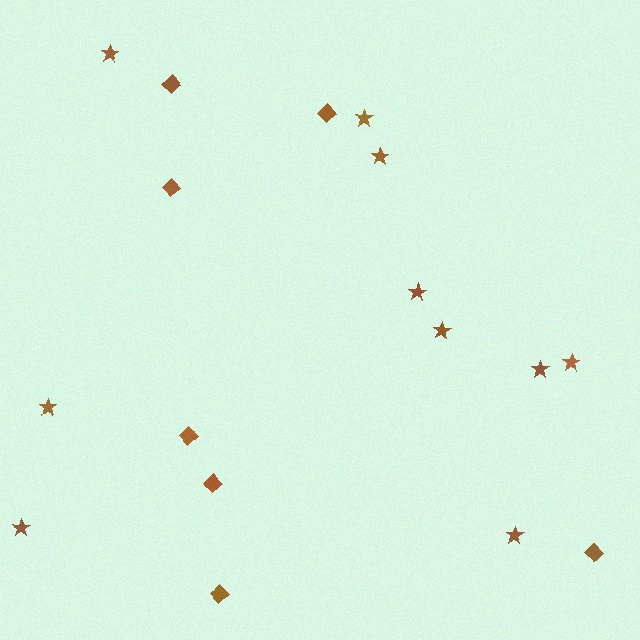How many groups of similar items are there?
There are 2 groups: one group of stars (10) and one group of diamonds (7).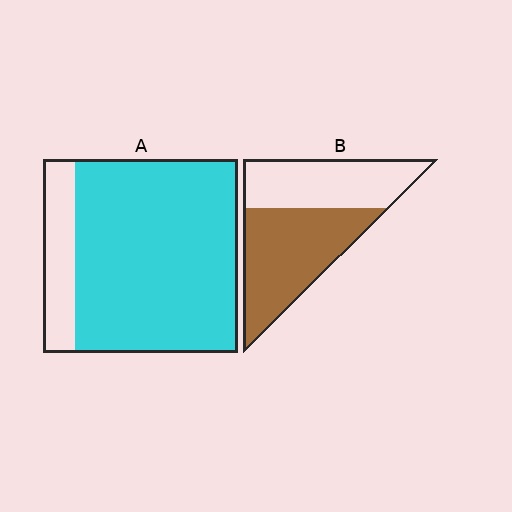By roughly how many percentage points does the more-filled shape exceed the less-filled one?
By roughly 30 percentage points (A over B).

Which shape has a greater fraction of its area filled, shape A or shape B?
Shape A.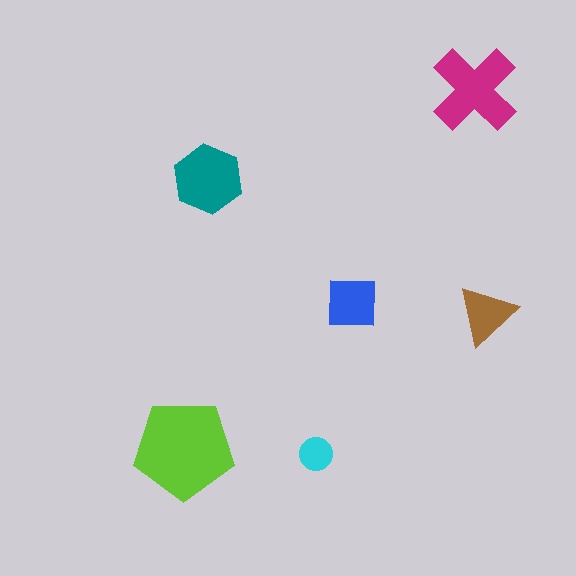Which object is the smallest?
The cyan circle.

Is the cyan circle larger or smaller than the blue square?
Smaller.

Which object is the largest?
The lime pentagon.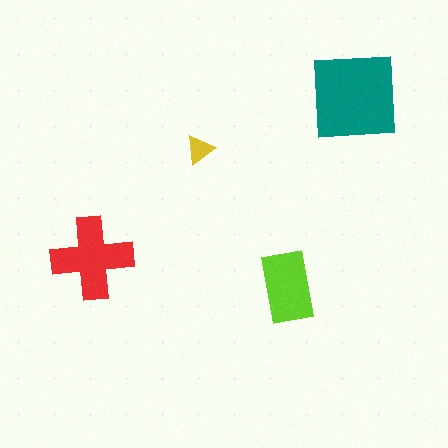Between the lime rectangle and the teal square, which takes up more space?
The teal square.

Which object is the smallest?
The yellow triangle.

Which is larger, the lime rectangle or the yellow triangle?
The lime rectangle.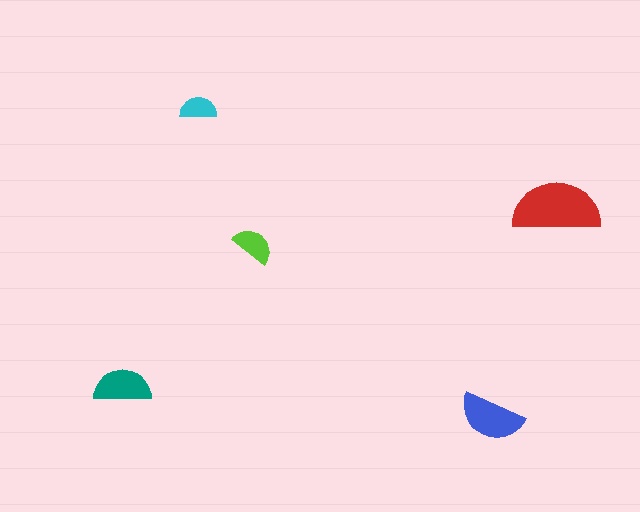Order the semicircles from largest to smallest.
the red one, the blue one, the teal one, the lime one, the cyan one.